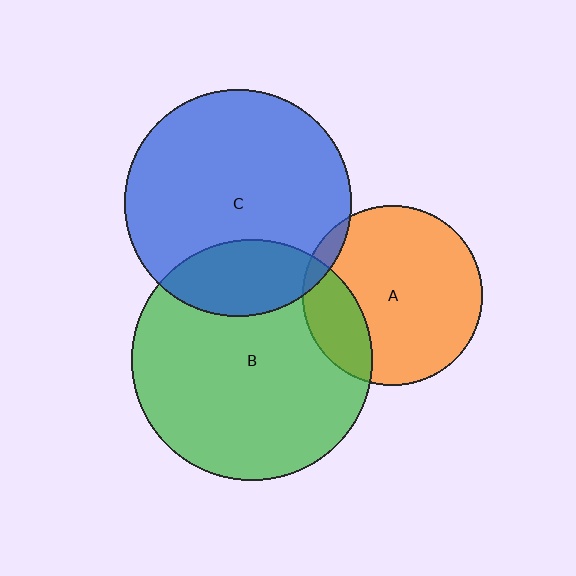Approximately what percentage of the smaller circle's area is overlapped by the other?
Approximately 25%.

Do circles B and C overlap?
Yes.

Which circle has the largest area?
Circle B (green).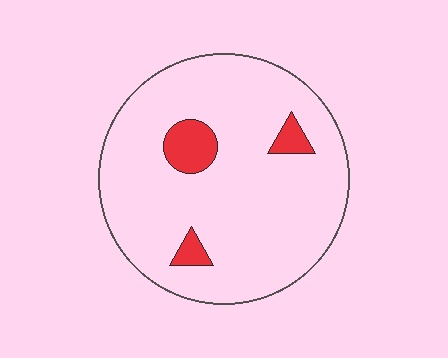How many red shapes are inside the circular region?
3.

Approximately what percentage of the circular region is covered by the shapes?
Approximately 10%.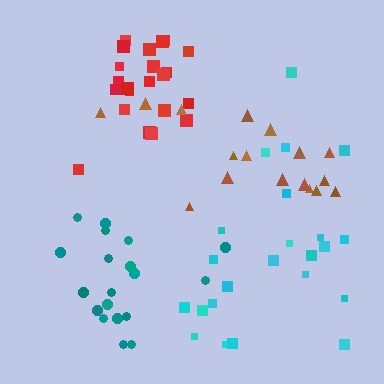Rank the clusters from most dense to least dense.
red, teal, brown, cyan.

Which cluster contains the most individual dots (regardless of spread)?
Cyan (23).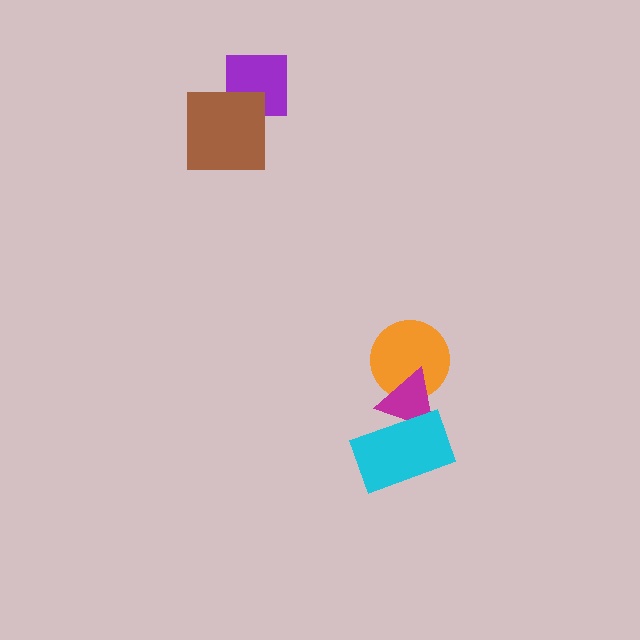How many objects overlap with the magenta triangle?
2 objects overlap with the magenta triangle.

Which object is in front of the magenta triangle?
The cyan rectangle is in front of the magenta triangle.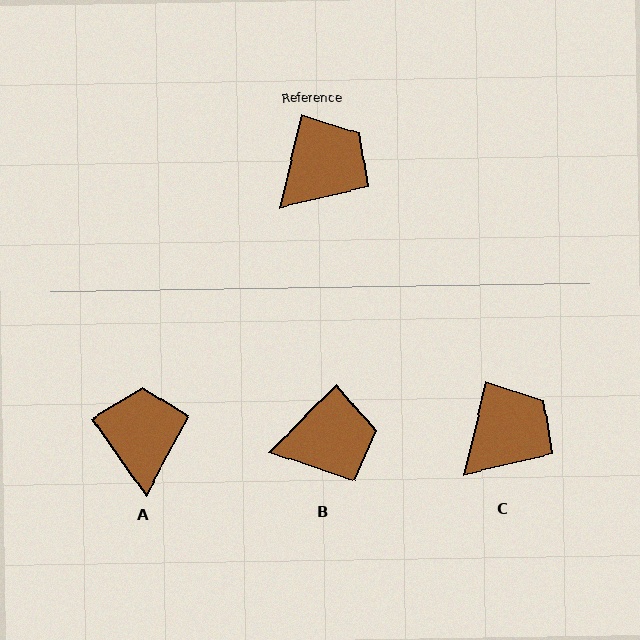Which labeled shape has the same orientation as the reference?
C.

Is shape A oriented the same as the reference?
No, it is off by about 49 degrees.